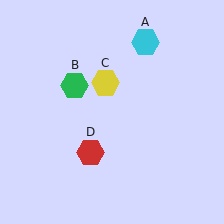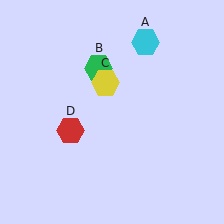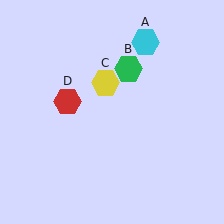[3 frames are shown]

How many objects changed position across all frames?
2 objects changed position: green hexagon (object B), red hexagon (object D).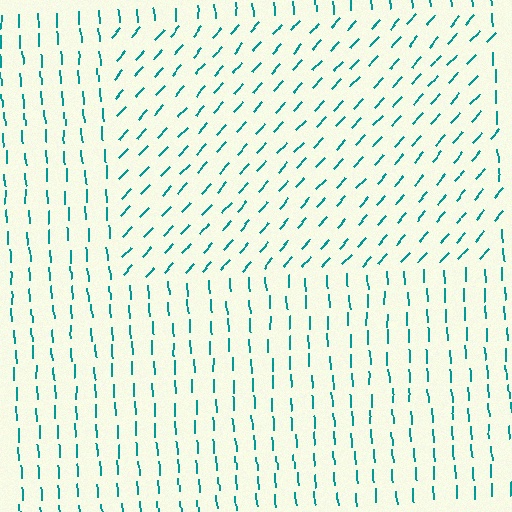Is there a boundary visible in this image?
Yes, there is a texture boundary formed by a change in line orientation.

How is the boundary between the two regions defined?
The boundary is defined purely by a change in line orientation (approximately 45 degrees difference). All lines are the same color and thickness.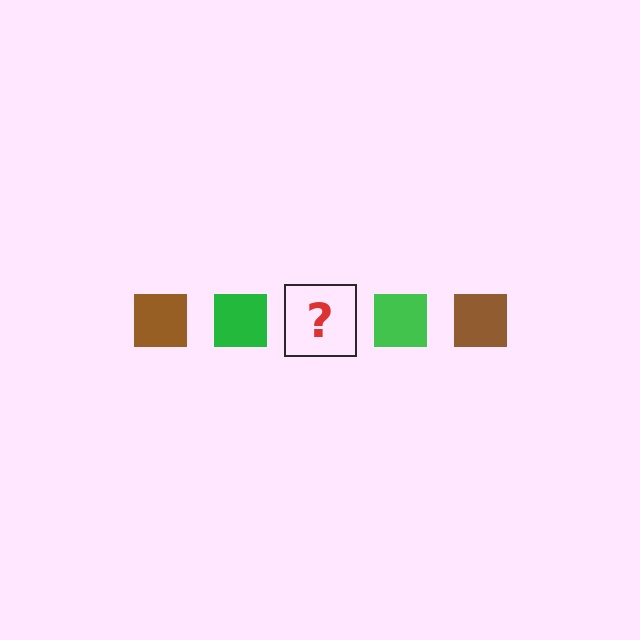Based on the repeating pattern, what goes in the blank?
The blank should be a brown square.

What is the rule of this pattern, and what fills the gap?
The rule is that the pattern cycles through brown, green squares. The gap should be filled with a brown square.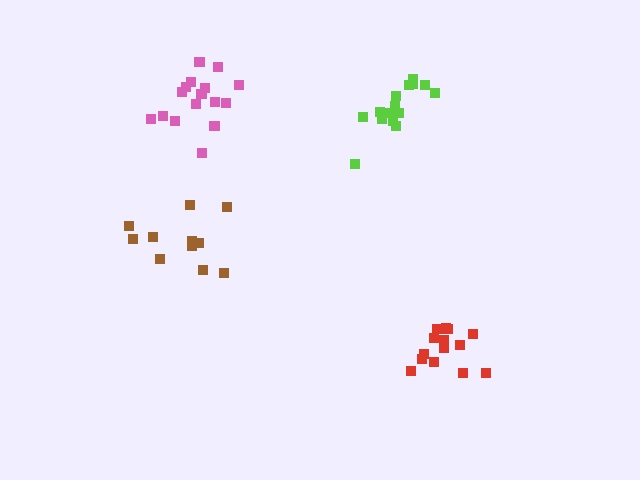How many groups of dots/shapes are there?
There are 4 groups.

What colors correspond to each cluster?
The clusters are colored: red, lime, brown, pink.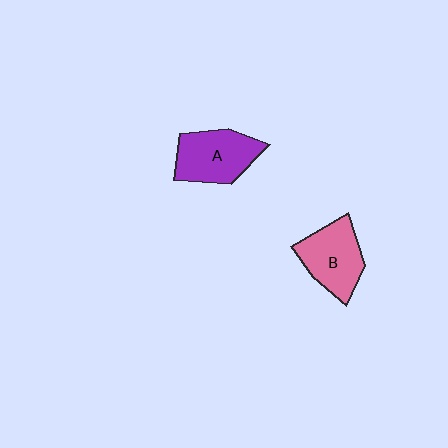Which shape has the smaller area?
Shape B (pink).